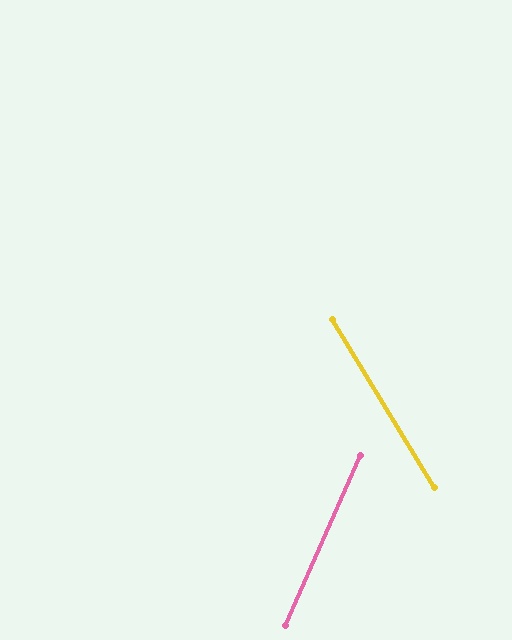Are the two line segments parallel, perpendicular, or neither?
Neither parallel nor perpendicular — they differ by about 55°.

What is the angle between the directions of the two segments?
Approximately 55 degrees.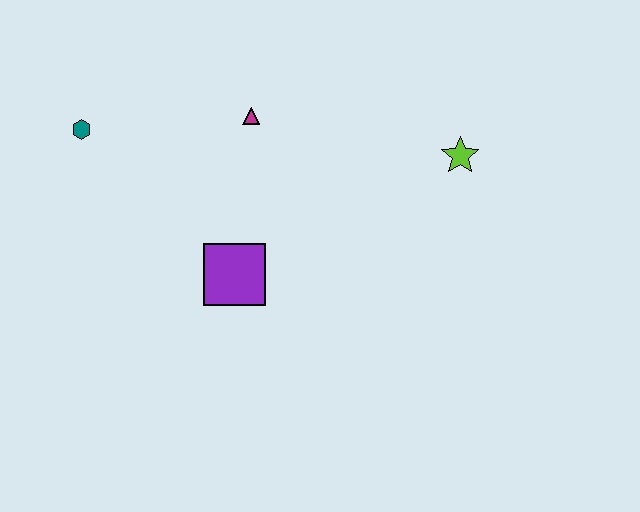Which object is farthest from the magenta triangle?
The lime star is farthest from the magenta triangle.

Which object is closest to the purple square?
The magenta triangle is closest to the purple square.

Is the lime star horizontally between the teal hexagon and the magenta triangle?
No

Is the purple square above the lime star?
No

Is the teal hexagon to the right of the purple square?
No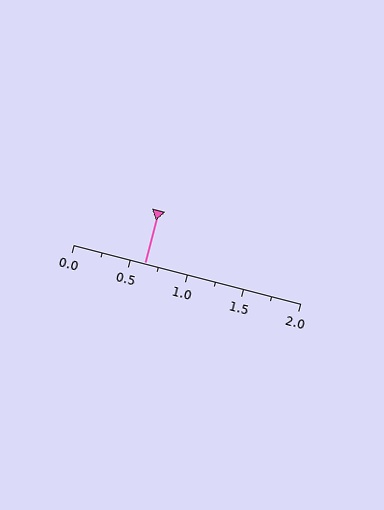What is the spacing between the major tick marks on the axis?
The major ticks are spaced 0.5 apart.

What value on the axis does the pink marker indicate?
The marker indicates approximately 0.62.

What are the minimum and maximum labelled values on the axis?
The axis runs from 0.0 to 2.0.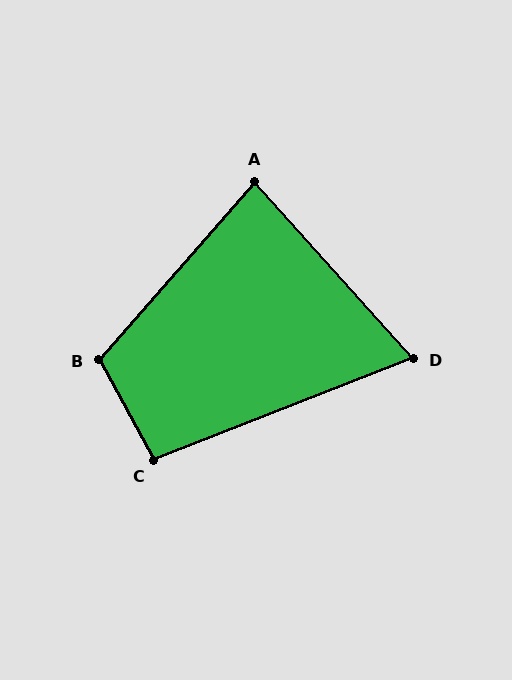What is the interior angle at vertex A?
Approximately 83 degrees (acute).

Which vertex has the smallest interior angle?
D, at approximately 69 degrees.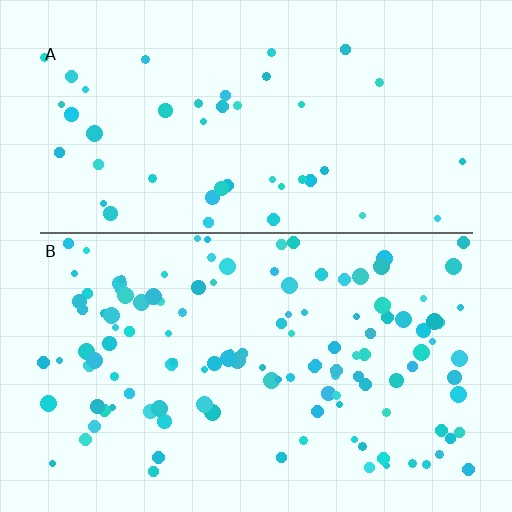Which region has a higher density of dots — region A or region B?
B (the bottom).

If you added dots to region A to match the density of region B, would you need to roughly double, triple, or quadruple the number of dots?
Approximately triple.